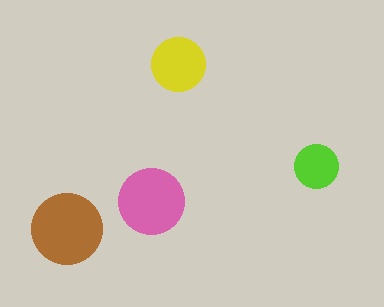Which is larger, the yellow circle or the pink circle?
The pink one.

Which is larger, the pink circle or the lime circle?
The pink one.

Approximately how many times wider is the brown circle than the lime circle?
About 1.5 times wider.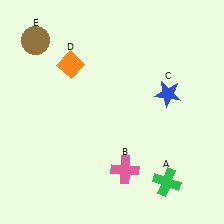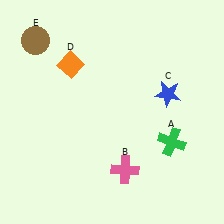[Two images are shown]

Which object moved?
The green cross (A) moved up.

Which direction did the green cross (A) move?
The green cross (A) moved up.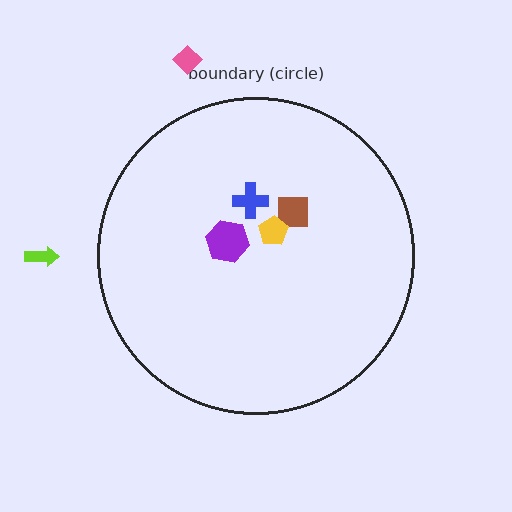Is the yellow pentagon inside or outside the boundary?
Inside.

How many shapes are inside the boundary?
4 inside, 2 outside.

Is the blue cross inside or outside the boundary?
Inside.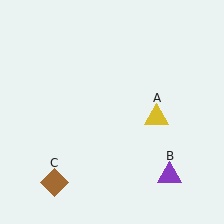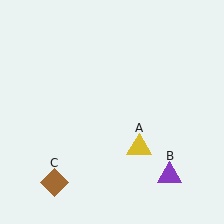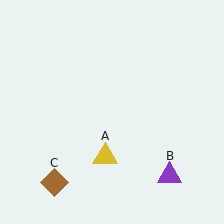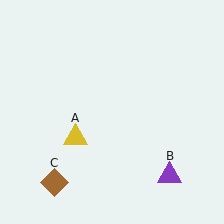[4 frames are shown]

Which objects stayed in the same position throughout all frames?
Purple triangle (object B) and brown diamond (object C) remained stationary.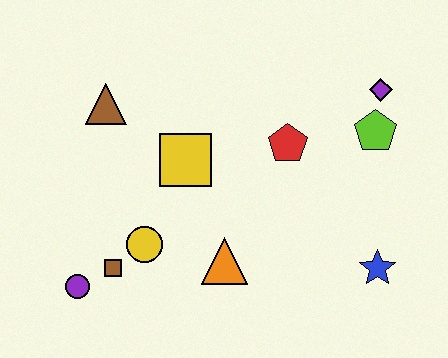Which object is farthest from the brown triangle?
The blue star is farthest from the brown triangle.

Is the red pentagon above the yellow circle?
Yes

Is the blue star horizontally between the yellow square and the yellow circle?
No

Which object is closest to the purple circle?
The brown square is closest to the purple circle.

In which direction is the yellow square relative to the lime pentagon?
The yellow square is to the left of the lime pentagon.